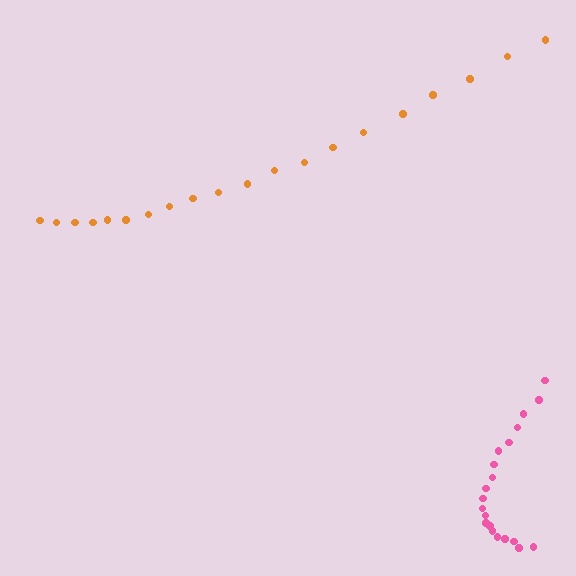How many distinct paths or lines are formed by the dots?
There are 2 distinct paths.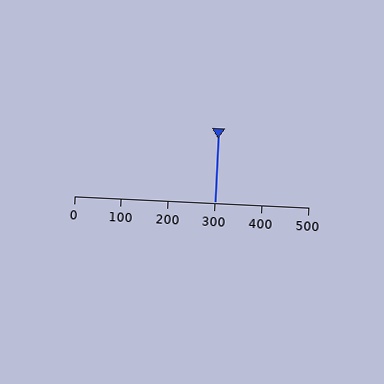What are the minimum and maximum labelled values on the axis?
The axis runs from 0 to 500.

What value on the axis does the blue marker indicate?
The marker indicates approximately 300.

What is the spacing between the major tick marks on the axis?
The major ticks are spaced 100 apart.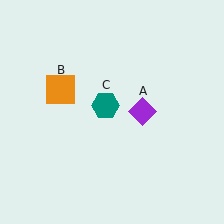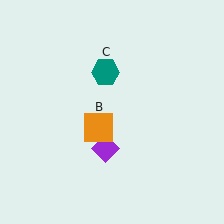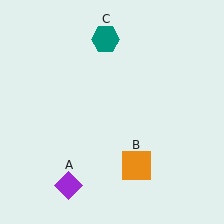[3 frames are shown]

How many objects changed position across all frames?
3 objects changed position: purple diamond (object A), orange square (object B), teal hexagon (object C).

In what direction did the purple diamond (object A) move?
The purple diamond (object A) moved down and to the left.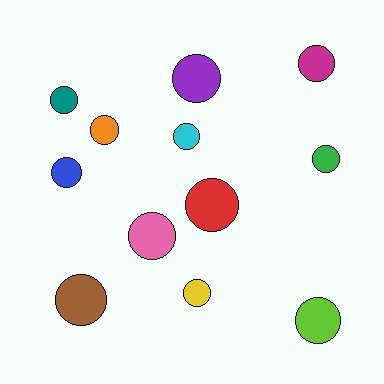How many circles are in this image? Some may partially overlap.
There are 12 circles.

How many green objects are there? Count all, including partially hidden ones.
There is 1 green object.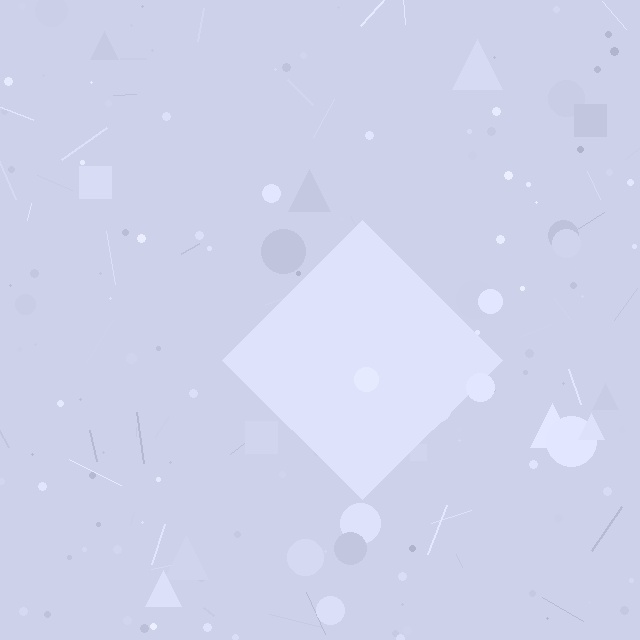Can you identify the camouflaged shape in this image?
The camouflaged shape is a diamond.